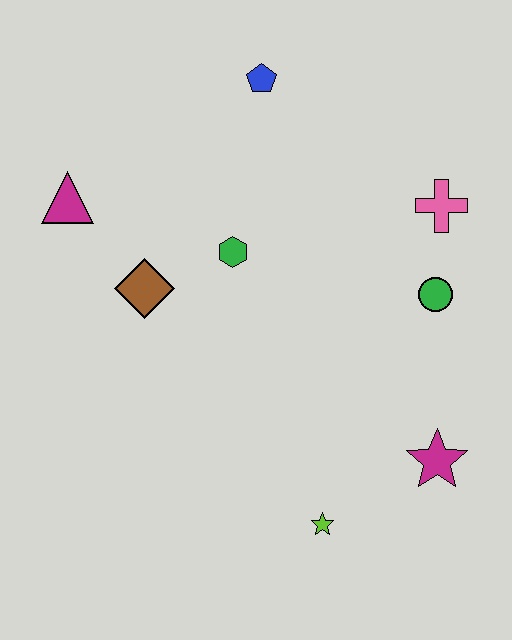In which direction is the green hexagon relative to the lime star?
The green hexagon is above the lime star.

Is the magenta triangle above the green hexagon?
Yes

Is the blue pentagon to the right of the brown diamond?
Yes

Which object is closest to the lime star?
The magenta star is closest to the lime star.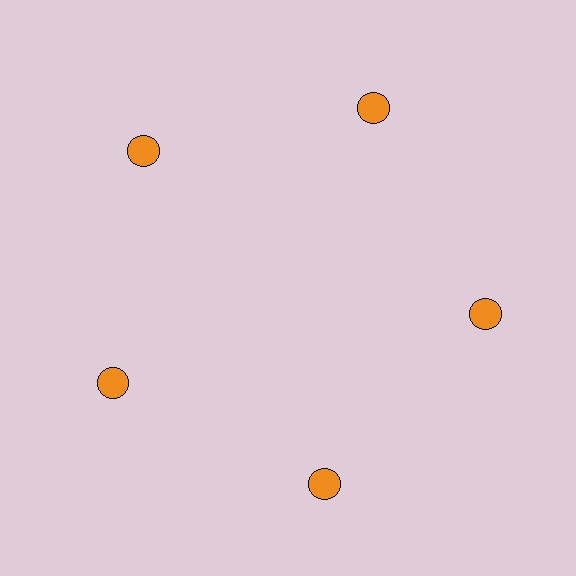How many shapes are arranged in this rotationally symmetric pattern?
There are 5 shapes, arranged in 5 groups of 1.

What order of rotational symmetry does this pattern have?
This pattern has 5-fold rotational symmetry.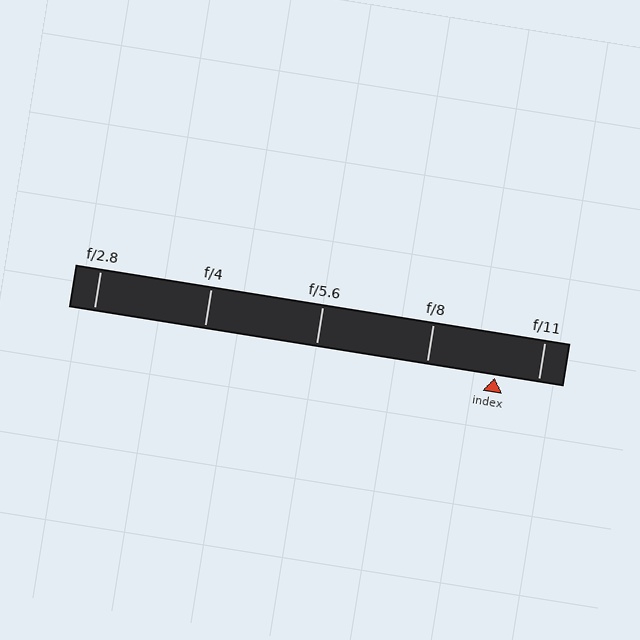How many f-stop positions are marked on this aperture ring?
There are 5 f-stop positions marked.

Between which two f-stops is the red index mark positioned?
The index mark is between f/8 and f/11.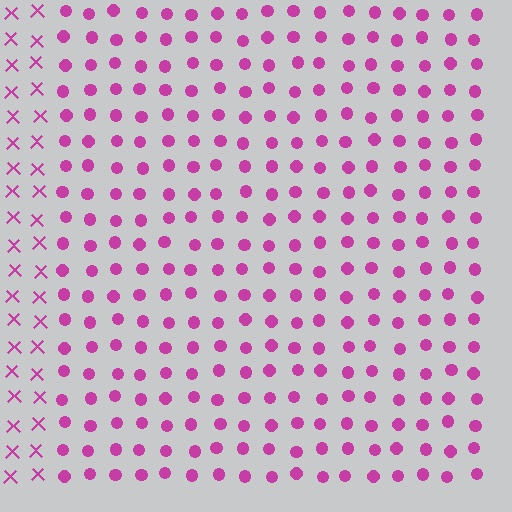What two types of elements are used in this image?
The image uses circles inside the rectangle region and X marks outside it.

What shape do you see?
I see a rectangle.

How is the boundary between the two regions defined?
The boundary is defined by a change in element shape: circles inside vs. X marks outside. All elements share the same color and spacing.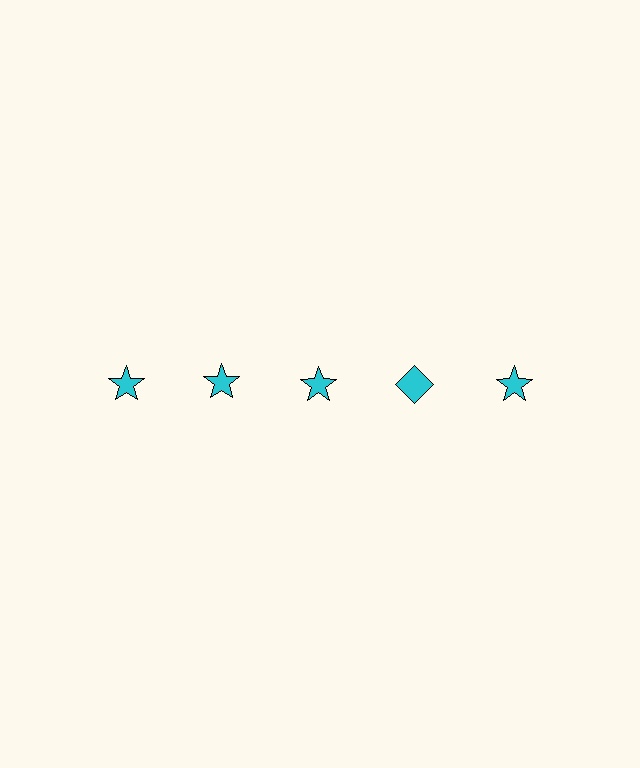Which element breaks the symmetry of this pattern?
The cyan diamond in the top row, second from right column breaks the symmetry. All other shapes are cyan stars.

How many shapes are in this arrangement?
There are 5 shapes arranged in a grid pattern.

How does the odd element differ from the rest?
It has a different shape: diamond instead of star.